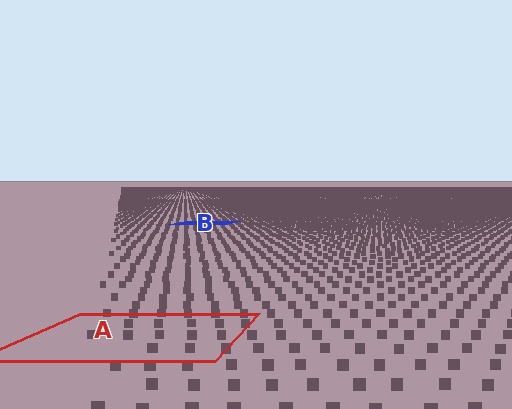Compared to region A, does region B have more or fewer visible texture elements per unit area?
Region B has more texture elements per unit area — they are packed more densely because it is farther away.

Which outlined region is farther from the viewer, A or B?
Region B is farther from the viewer — the texture elements inside it appear smaller and more densely packed.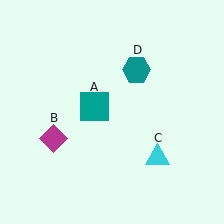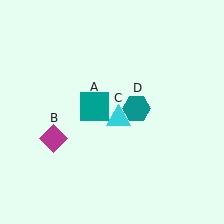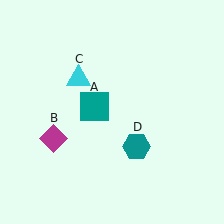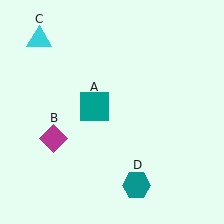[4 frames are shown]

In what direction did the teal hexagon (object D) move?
The teal hexagon (object D) moved down.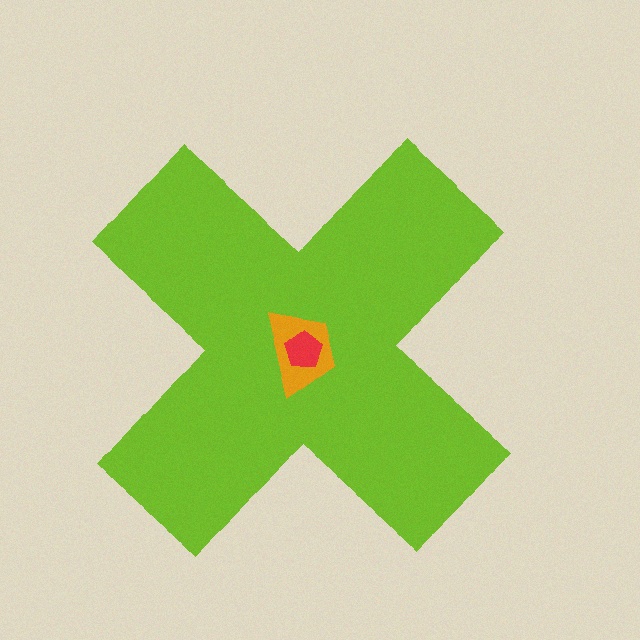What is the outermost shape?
The lime cross.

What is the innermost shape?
The red pentagon.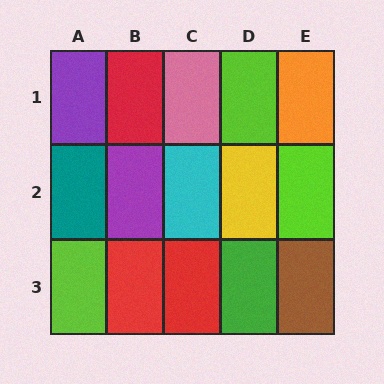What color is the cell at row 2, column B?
Purple.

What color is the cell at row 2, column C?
Cyan.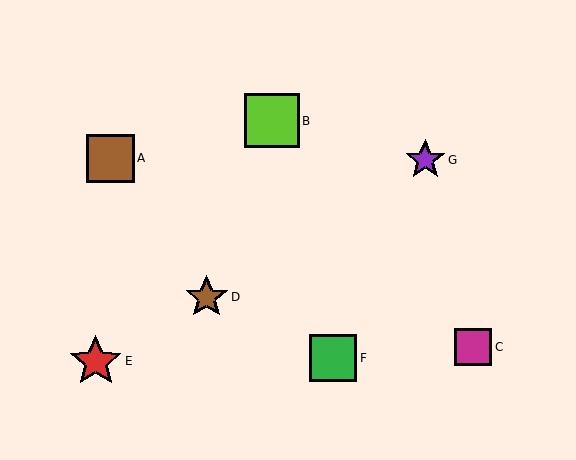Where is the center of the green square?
The center of the green square is at (333, 358).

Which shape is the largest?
The lime square (labeled B) is the largest.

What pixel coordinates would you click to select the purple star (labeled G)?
Click at (425, 160) to select the purple star G.